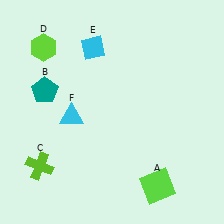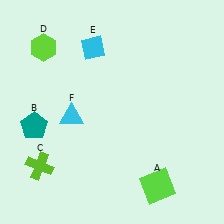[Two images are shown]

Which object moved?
The teal pentagon (B) moved down.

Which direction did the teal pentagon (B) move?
The teal pentagon (B) moved down.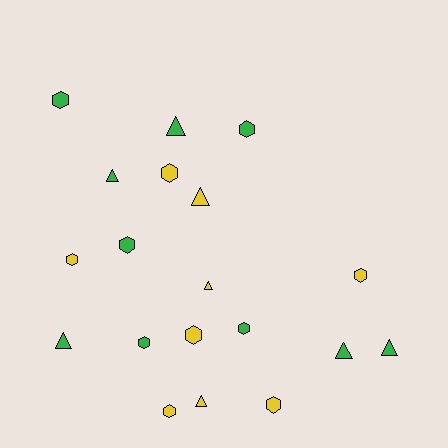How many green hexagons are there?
There are 5 green hexagons.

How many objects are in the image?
There are 19 objects.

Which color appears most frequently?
Green, with 10 objects.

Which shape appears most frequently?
Hexagon, with 11 objects.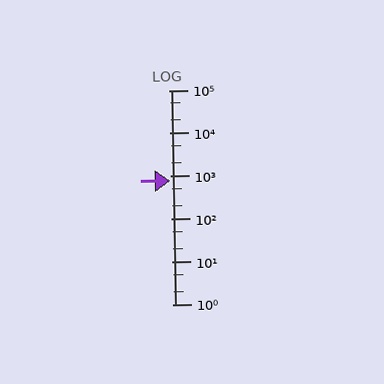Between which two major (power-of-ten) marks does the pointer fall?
The pointer is between 100 and 1000.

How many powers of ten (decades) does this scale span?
The scale spans 5 decades, from 1 to 100000.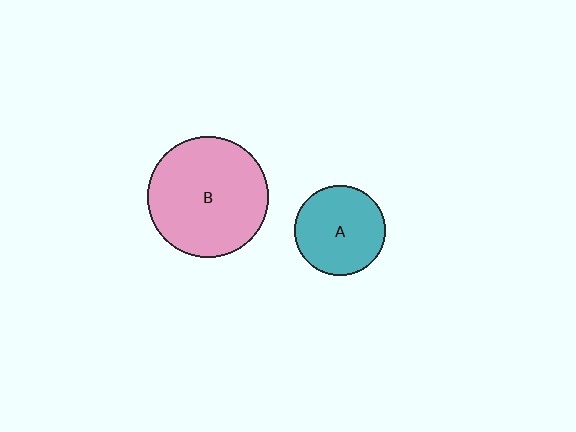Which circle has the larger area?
Circle B (pink).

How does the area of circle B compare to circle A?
Approximately 1.8 times.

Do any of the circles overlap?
No, none of the circles overlap.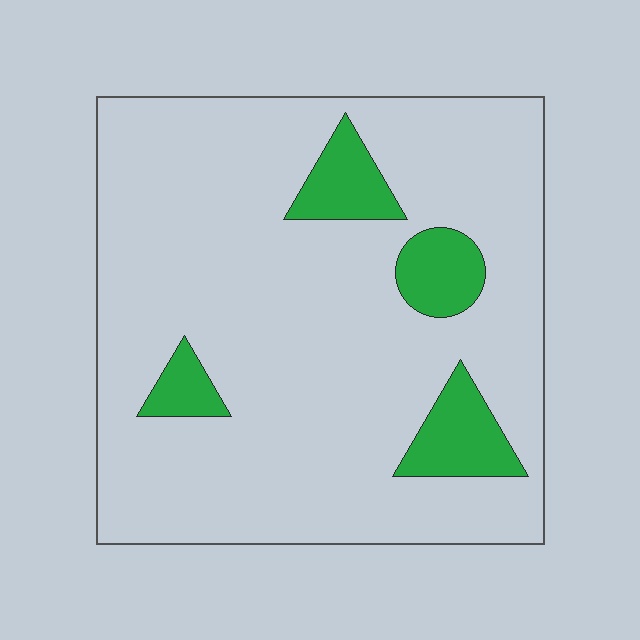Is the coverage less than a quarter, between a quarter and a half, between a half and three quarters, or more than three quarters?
Less than a quarter.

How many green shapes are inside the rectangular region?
4.